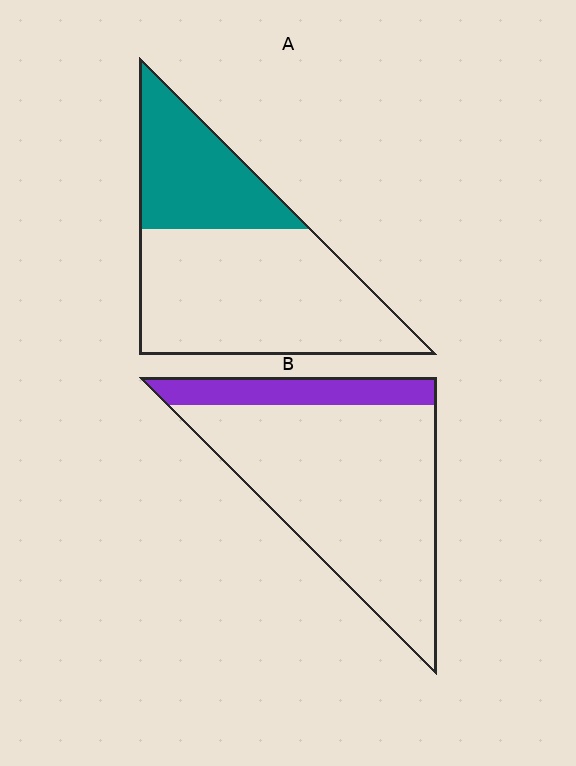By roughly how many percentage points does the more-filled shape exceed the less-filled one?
By roughly 15 percentage points (A over B).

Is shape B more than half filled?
No.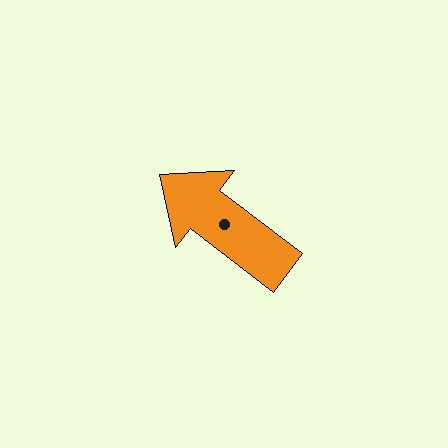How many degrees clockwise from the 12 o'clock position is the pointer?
Approximately 307 degrees.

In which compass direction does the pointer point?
Northwest.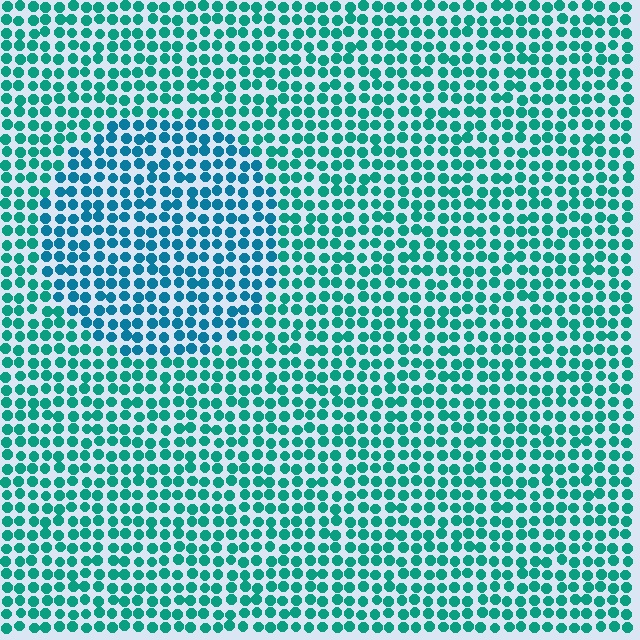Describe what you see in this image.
The image is filled with small teal elements in a uniform arrangement. A circle-shaped region is visible where the elements are tinted to a slightly different hue, forming a subtle color boundary.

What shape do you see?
I see a circle.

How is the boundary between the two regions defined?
The boundary is defined purely by a slight shift in hue (about 26 degrees). Spacing, size, and orientation are identical on both sides.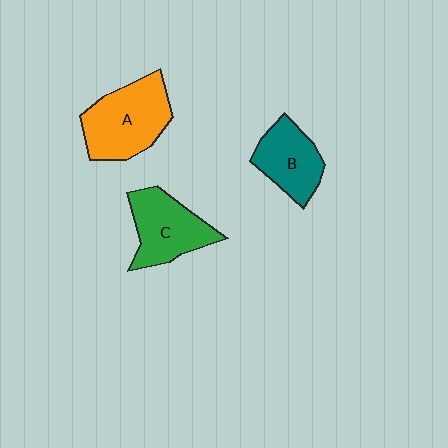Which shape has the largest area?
Shape A (orange).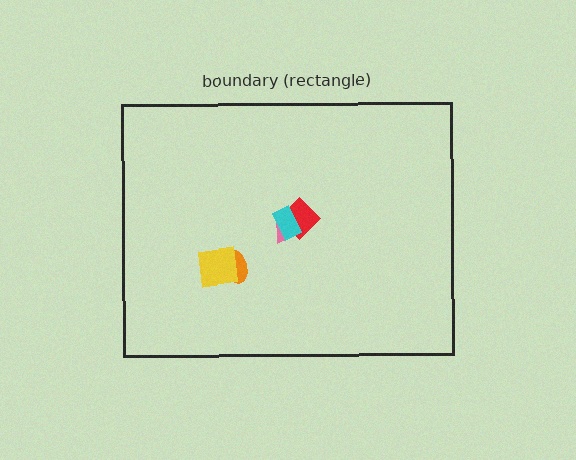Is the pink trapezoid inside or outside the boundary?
Inside.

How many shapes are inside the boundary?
5 inside, 0 outside.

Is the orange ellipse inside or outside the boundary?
Inside.